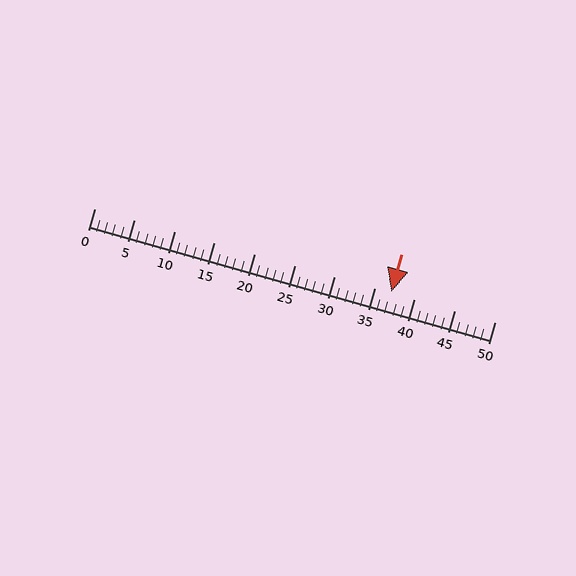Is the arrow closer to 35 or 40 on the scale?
The arrow is closer to 35.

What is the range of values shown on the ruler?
The ruler shows values from 0 to 50.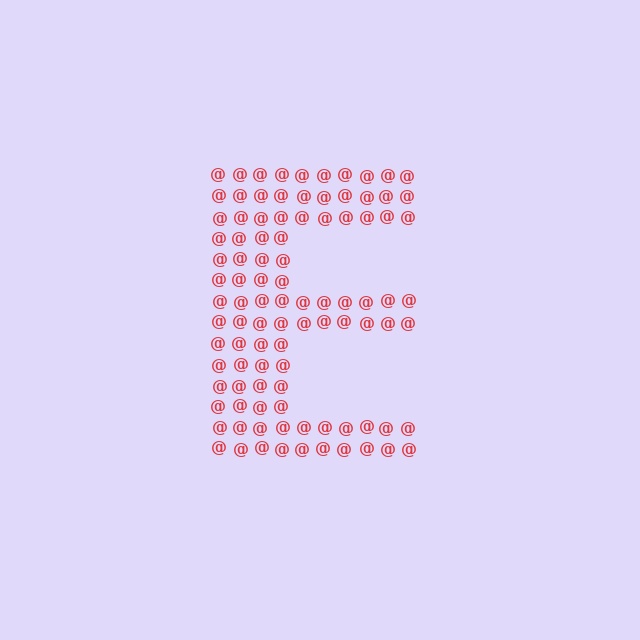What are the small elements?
The small elements are at signs.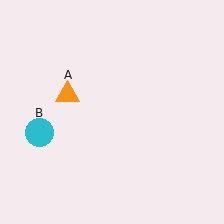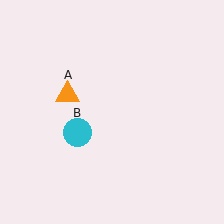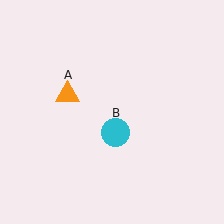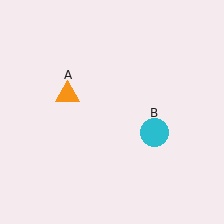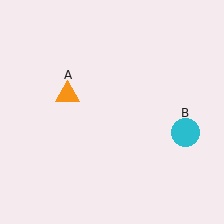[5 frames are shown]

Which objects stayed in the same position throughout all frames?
Orange triangle (object A) remained stationary.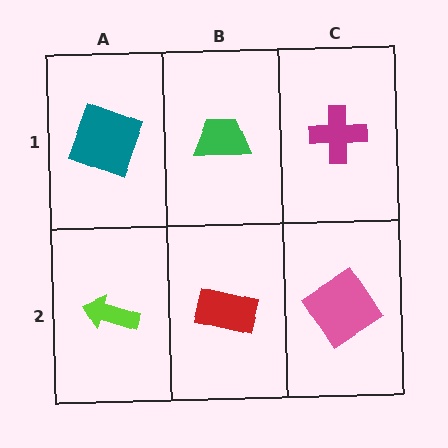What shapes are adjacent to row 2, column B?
A green trapezoid (row 1, column B), a lime arrow (row 2, column A), a pink diamond (row 2, column C).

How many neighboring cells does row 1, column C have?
2.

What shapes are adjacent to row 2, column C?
A magenta cross (row 1, column C), a red rectangle (row 2, column B).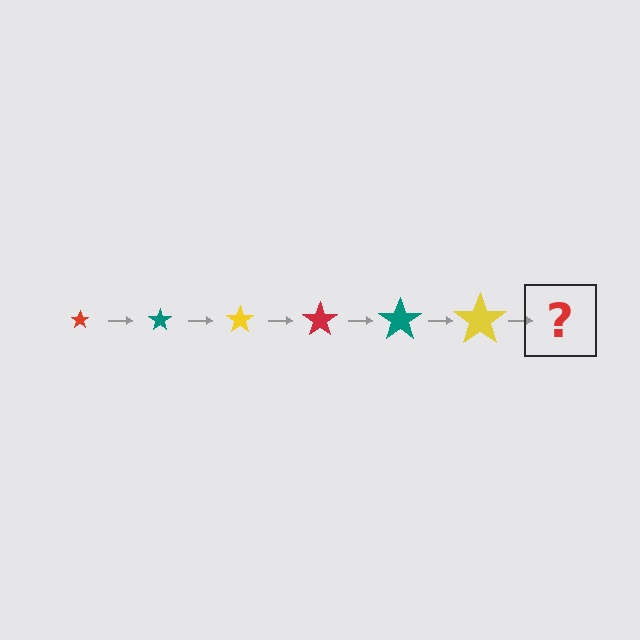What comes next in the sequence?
The next element should be a red star, larger than the previous one.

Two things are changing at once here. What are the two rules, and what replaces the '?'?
The two rules are that the star grows larger each step and the color cycles through red, teal, and yellow. The '?' should be a red star, larger than the previous one.